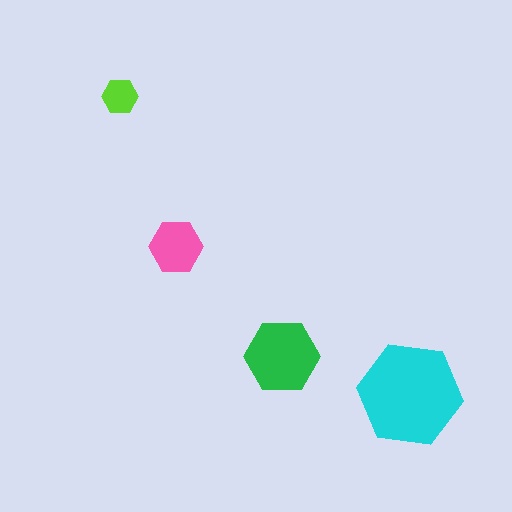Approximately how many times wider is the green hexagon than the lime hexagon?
About 2 times wider.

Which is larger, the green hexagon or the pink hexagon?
The green one.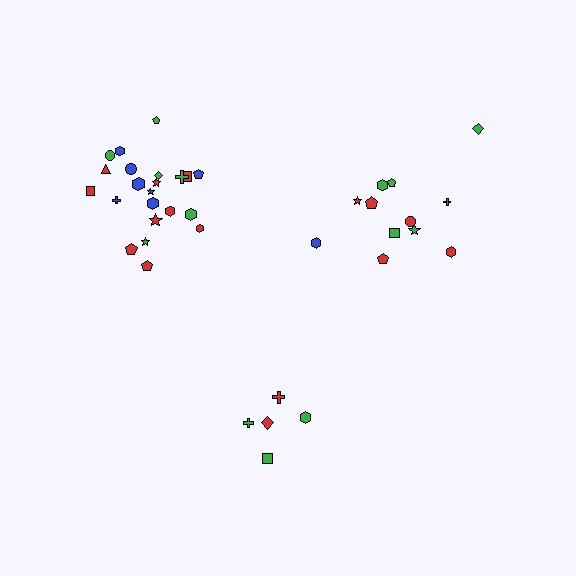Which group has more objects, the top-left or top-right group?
The top-left group.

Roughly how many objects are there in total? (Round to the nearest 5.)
Roughly 40 objects in total.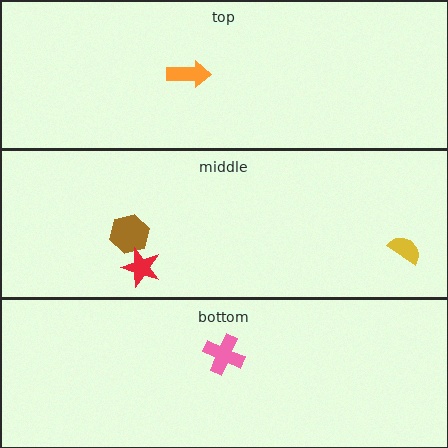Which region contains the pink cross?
The bottom region.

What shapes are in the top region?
The orange arrow.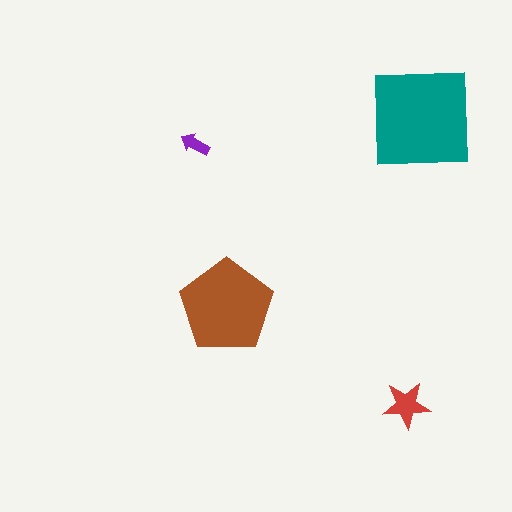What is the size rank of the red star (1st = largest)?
3rd.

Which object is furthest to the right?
The teal square is rightmost.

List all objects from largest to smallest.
The teal square, the brown pentagon, the red star, the purple arrow.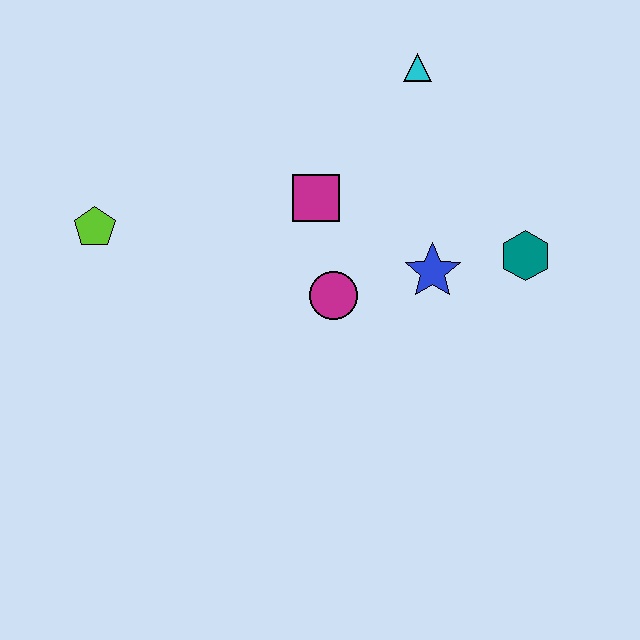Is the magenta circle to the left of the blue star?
Yes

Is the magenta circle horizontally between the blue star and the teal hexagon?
No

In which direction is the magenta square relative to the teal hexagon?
The magenta square is to the left of the teal hexagon.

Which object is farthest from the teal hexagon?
The lime pentagon is farthest from the teal hexagon.